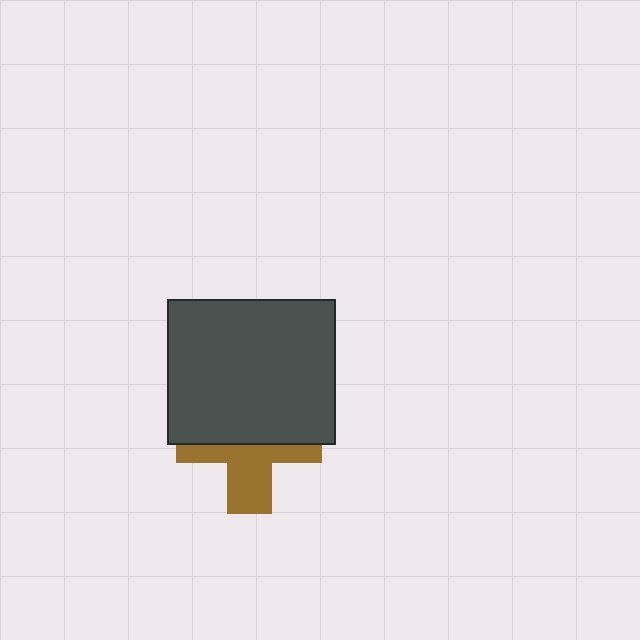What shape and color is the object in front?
The object in front is a dark gray rectangle.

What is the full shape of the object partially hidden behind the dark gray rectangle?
The partially hidden object is a brown cross.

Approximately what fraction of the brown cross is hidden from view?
Roughly 56% of the brown cross is hidden behind the dark gray rectangle.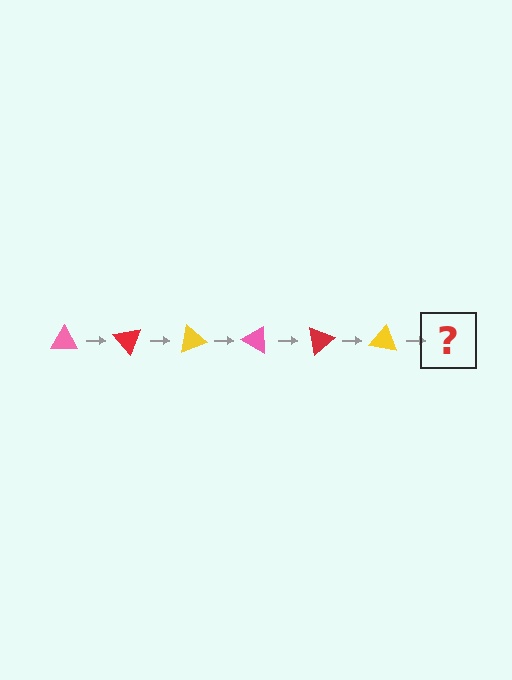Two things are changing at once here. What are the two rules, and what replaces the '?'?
The two rules are that it rotates 50 degrees each step and the color cycles through pink, red, and yellow. The '?' should be a pink triangle, rotated 300 degrees from the start.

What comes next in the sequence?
The next element should be a pink triangle, rotated 300 degrees from the start.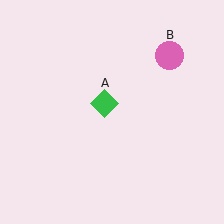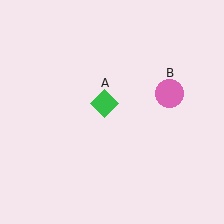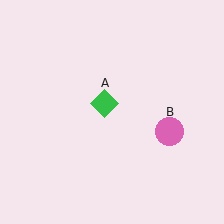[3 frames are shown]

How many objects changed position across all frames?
1 object changed position: pink circle (object B).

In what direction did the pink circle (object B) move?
The pink circle (object B) moved down.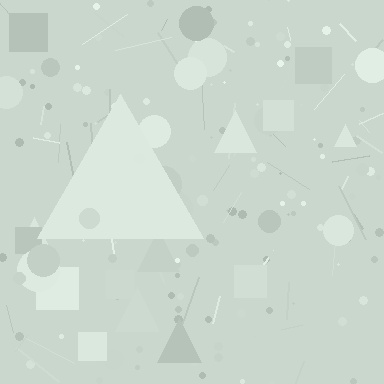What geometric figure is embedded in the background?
A triangle is embedded in the background.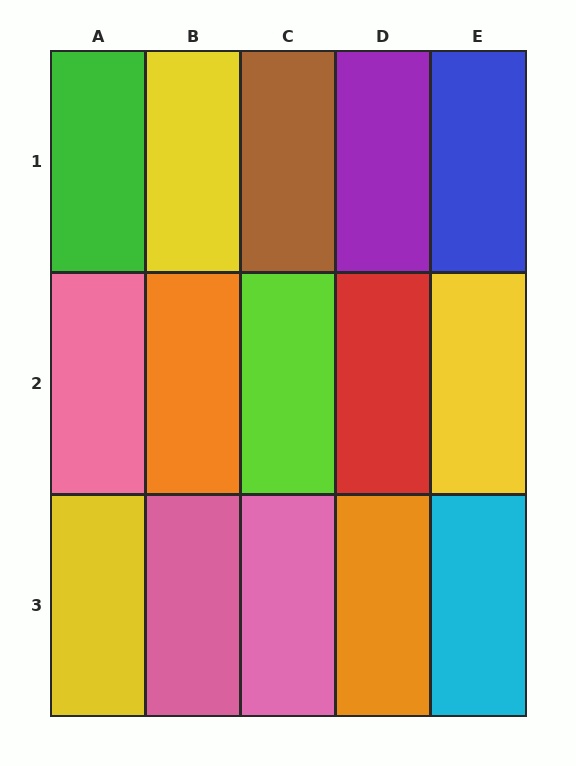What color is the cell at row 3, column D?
Orange.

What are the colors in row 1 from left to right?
Green, yellow, brown, purple, blue.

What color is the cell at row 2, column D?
Red.